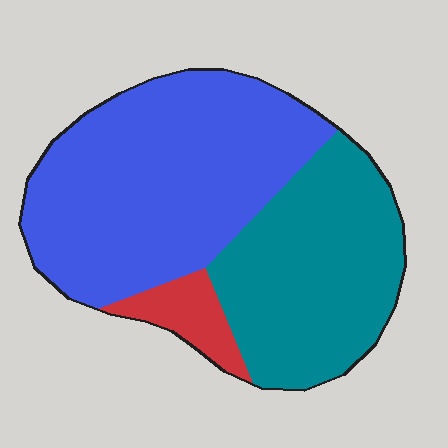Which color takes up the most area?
Blue, at roughly 55%.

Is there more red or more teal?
Teal.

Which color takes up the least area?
Red, at roughly 5%.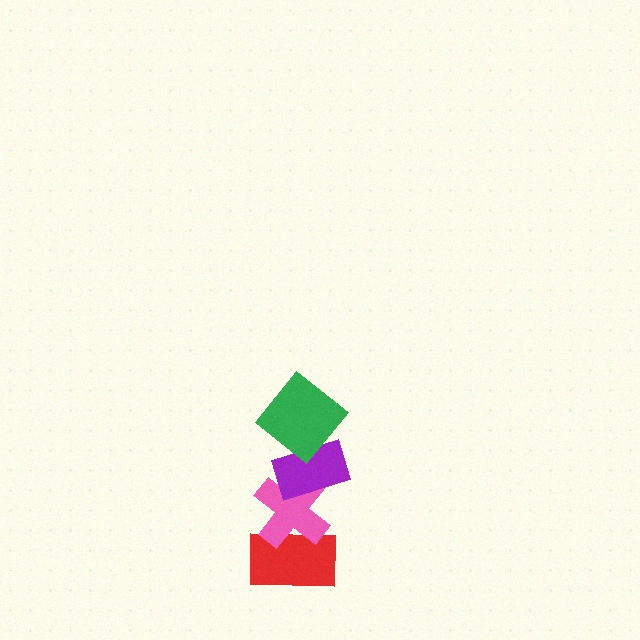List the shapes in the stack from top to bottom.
From top to bottom: the green diamond, the purple rectangle, the pink cross, the red rectangle.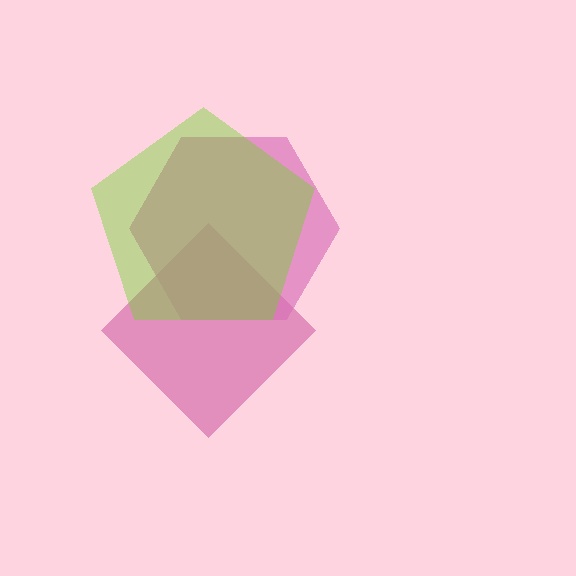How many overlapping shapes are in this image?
There are 3 overlapping shapes in the image.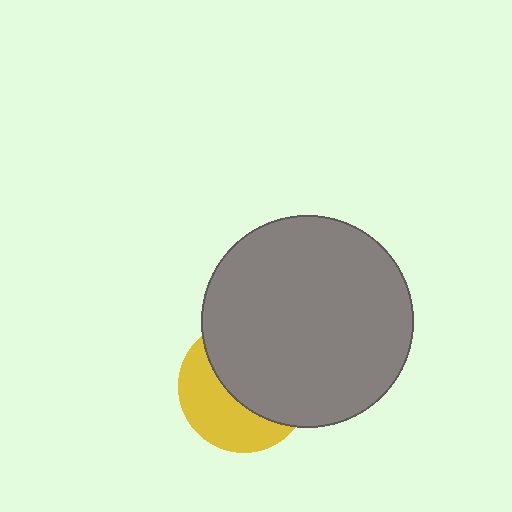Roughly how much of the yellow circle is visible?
A small part of it is visible (roughly 42%).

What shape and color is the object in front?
The object in front is a gray circle.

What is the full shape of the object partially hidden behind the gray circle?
The partially hidden object is a yellow circle.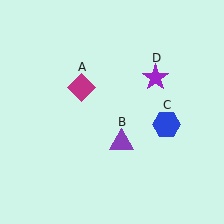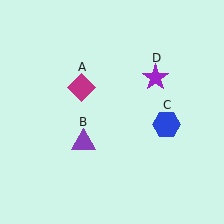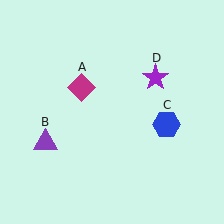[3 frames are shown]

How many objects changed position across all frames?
1 object changed position: purple triangle (object B).